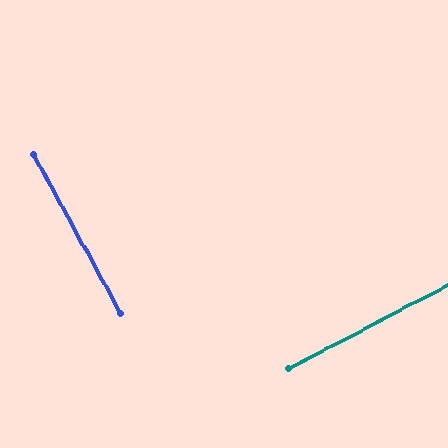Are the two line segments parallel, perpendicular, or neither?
Perpendicular — they meet at approximately 89°.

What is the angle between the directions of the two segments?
Approximately 89 degrees.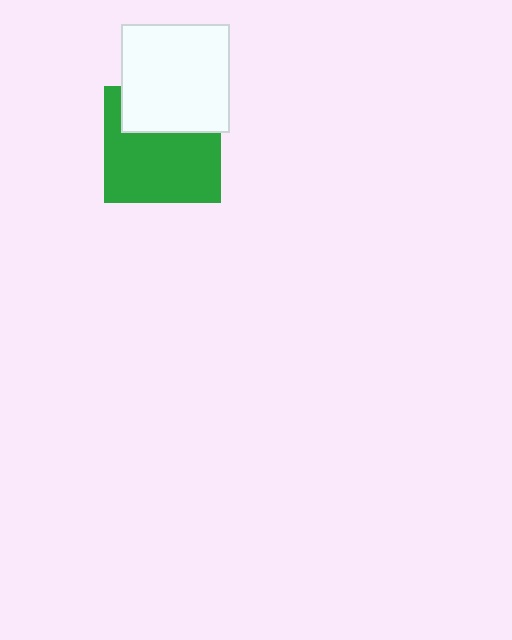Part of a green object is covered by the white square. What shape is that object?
It is a square.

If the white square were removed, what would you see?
You would see the complete green square.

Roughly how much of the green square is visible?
Most of it is visible (roughly 66%).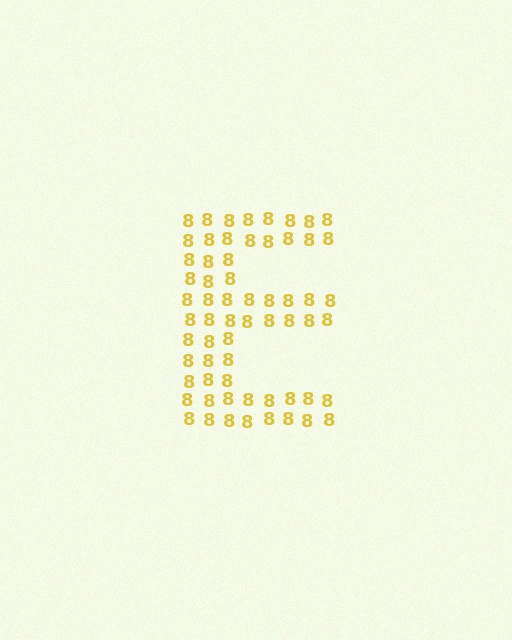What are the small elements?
The small elements are digit 8's.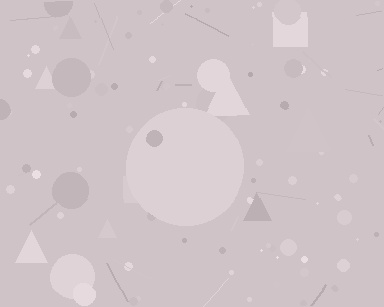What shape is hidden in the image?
A circle is hidden in the image.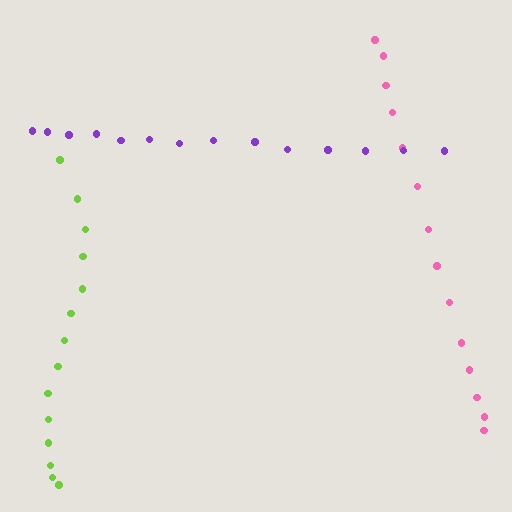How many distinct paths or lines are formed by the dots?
There are 3 distinct paths.